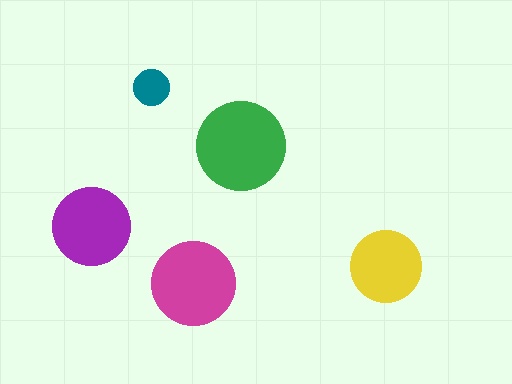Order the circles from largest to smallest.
the green one, the magenta one, the purple one, the yellow one, the teal one.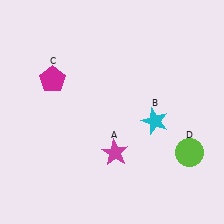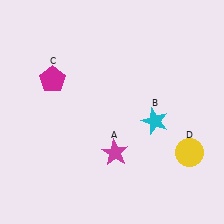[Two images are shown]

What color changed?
The circle (D) changed from lime in Image 1 to yellow in Image 2.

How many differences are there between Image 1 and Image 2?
There is 1 difference between the two images.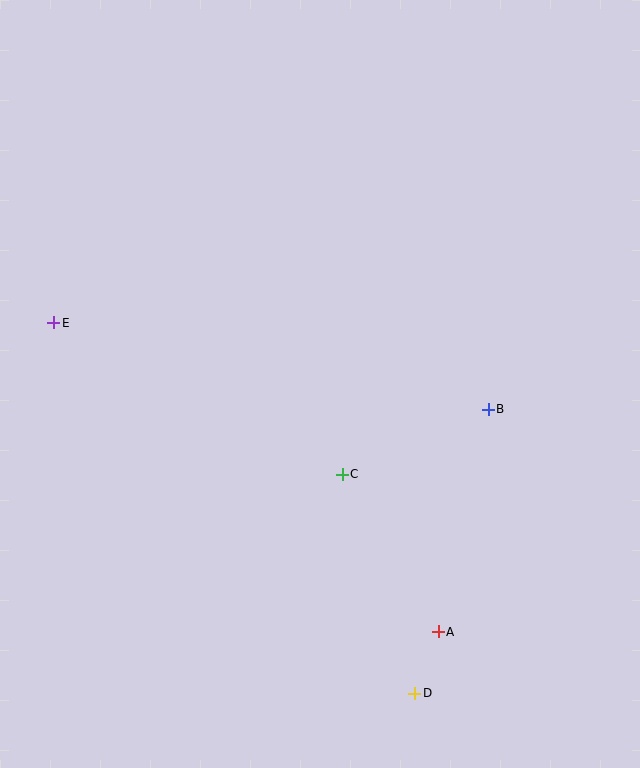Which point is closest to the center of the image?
Point C at (342, 474) is closest to the center.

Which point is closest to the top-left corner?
Point E is closest to the top-left corner.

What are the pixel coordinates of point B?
Point B is at (488, 409).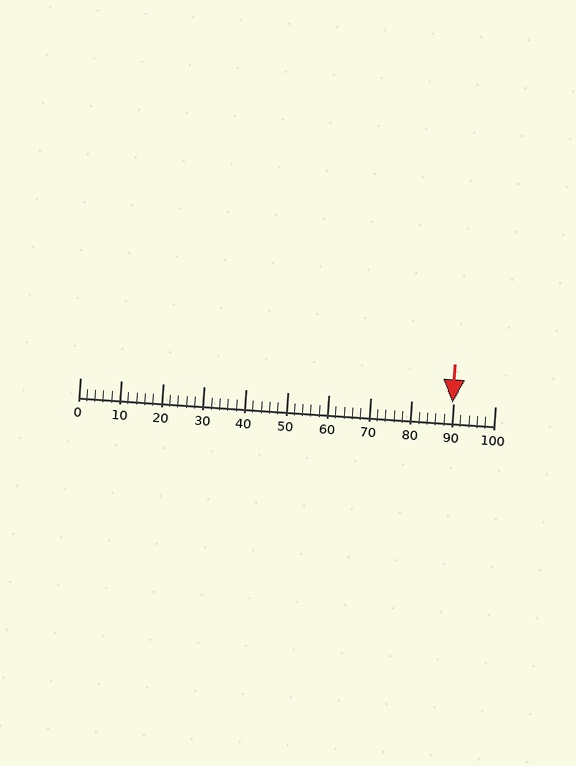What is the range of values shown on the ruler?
The ruler shows values from 0 to 100.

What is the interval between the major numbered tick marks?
The major tick marks are spaced 10 units apart.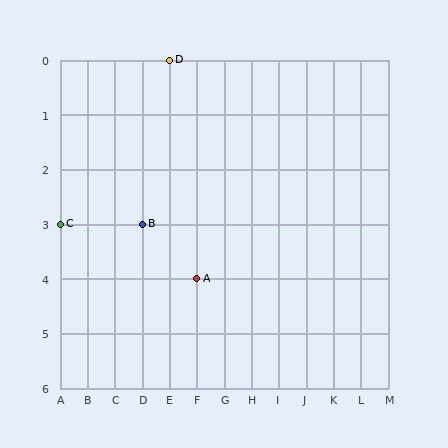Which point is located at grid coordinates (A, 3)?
Point C is at (A, 3).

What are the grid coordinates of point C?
Point C is at grid coordinates (A, 3).